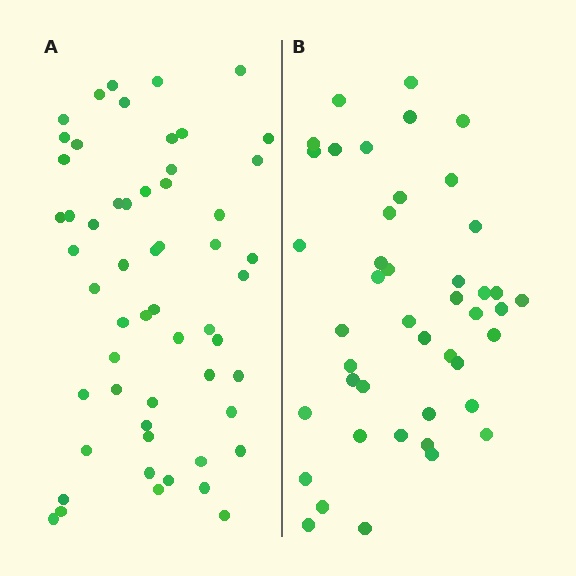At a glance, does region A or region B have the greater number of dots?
Region A (the left region) has more dots.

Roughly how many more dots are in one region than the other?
Region A has roughly 12 or so more dots than region B.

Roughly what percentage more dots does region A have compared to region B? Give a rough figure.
About 25% more.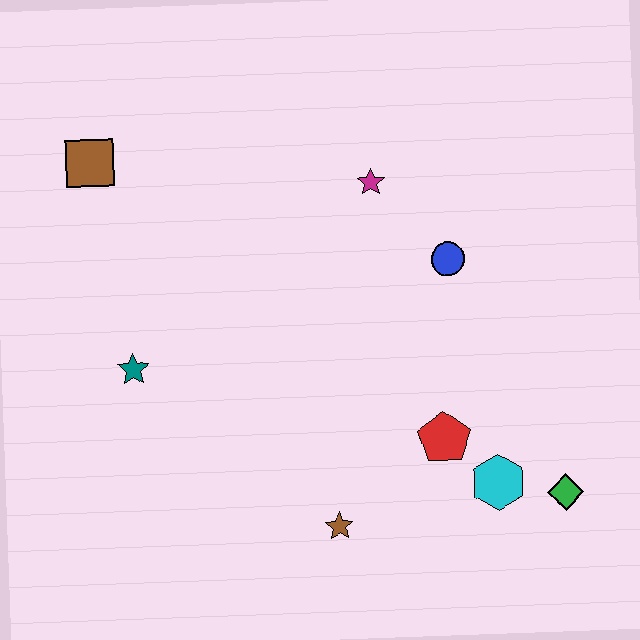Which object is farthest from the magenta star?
The green diamond is farthest from the magenta star.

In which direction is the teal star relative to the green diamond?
The teal star is to the left of the green diamond.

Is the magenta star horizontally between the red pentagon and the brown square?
Yes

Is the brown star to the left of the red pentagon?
Yes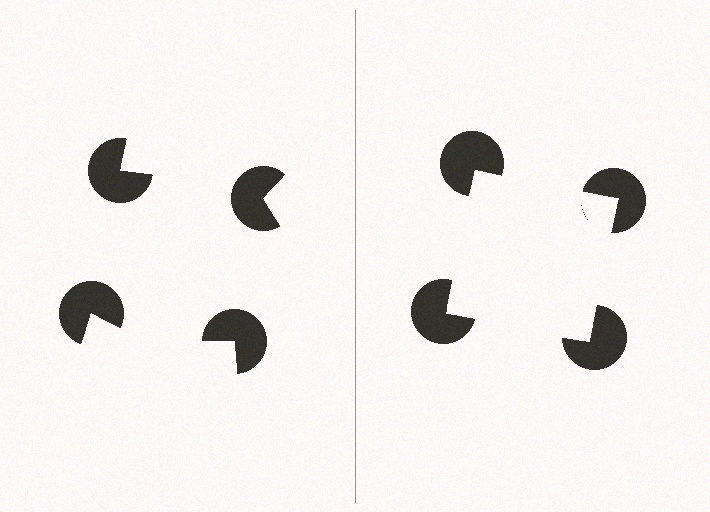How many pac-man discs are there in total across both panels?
8 — 4 on each side.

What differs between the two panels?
The pac-man discs are positioned identically on both sides; only the wedge orientations differ. On the right they align to a square; on the left they are misaligned.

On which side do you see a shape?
An illusory square appears on the right side. On the left side the wedge cuts are rotated, so no coherent shape forms.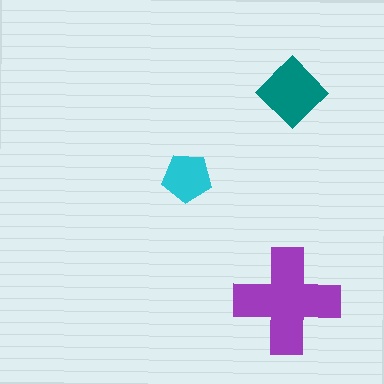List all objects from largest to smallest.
The purple cross, the teal diamond, the cyan pentagon.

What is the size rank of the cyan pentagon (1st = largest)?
3rd.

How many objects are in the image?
There are 3 objects in the image.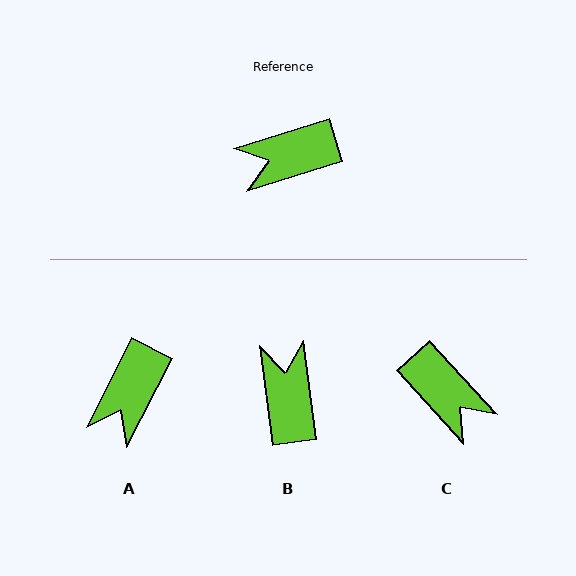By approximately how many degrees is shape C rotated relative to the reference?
Approximately 115 degrees counter-clockwise.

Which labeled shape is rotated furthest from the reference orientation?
C, about 115 degrees away.